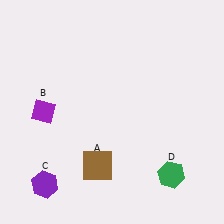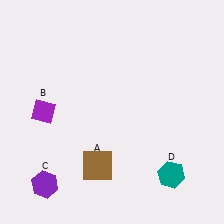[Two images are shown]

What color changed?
The hexagon (D) changed from green in Image 1 to teal in Image 2.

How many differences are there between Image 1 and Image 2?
There is 1 difference between the two images.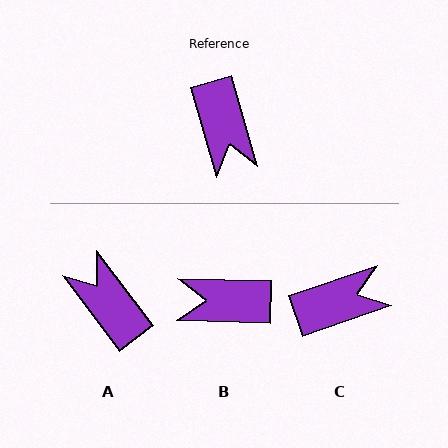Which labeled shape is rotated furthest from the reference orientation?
A, about 159 degrees away.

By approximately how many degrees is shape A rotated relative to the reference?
Approximately 159 degrees clockwise.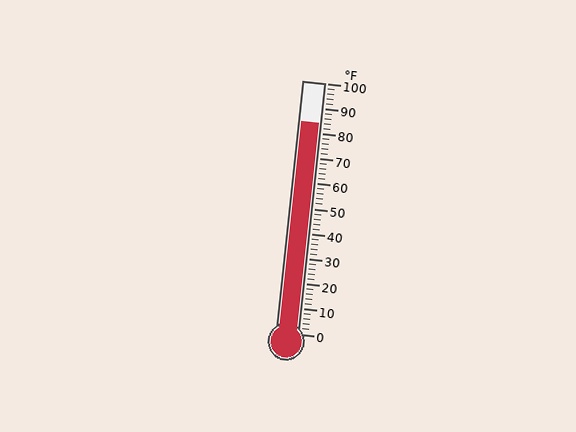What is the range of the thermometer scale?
The thermometer scale ranges from 0°F to 100°F.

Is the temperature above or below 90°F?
The temperature is below 90°F.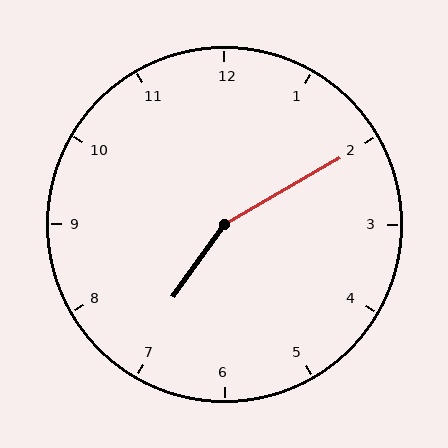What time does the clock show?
7:10.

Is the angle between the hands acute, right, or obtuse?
It is obtuse.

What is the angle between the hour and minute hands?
Approximately 155 degrees.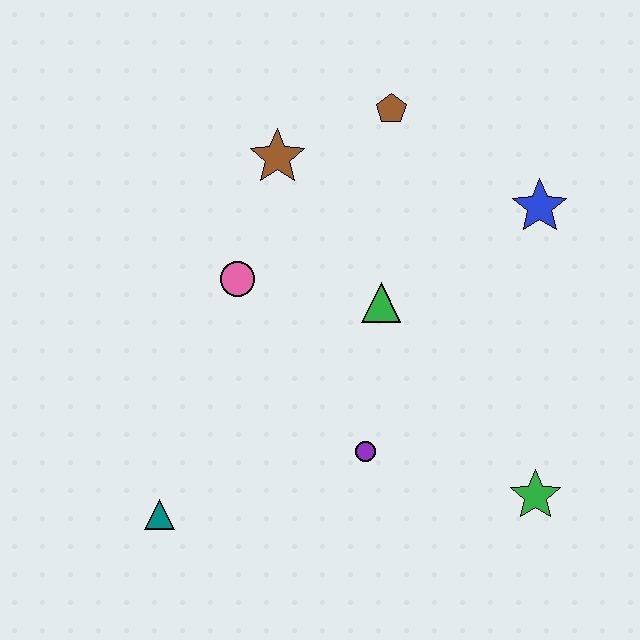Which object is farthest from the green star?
The brown star is farthest from the green star.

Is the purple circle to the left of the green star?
Yes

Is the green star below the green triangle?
Yes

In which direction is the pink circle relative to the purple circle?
The pink circle is above the purple circle.